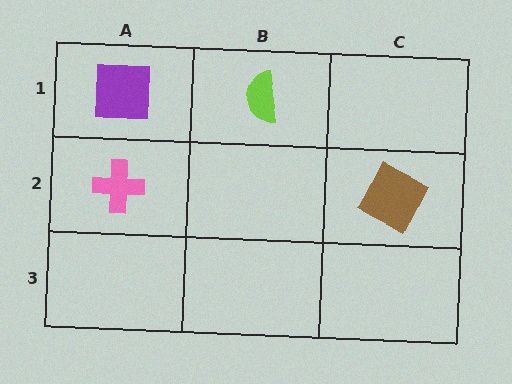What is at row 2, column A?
A pink cross.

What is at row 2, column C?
A brown square.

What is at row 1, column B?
A lime semicircle.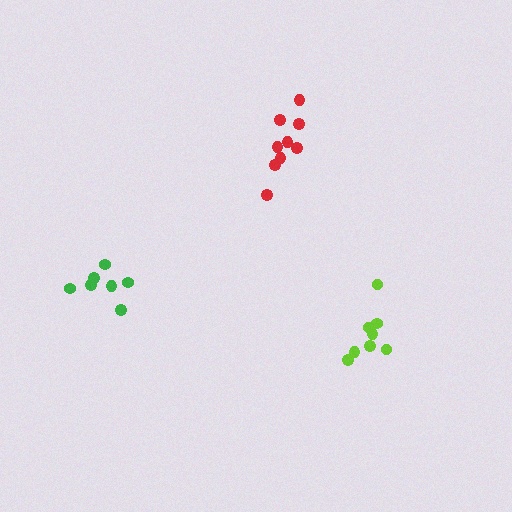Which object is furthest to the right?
The lime cluster is rightmost.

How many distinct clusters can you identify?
There are 3 distinct clusters.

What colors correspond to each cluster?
The clusters are colored: lime, green, red.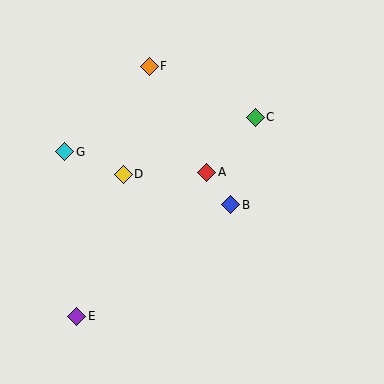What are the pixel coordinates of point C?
Point C is at (255, 117).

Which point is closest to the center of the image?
Point A at (207, 173) is closest to the center.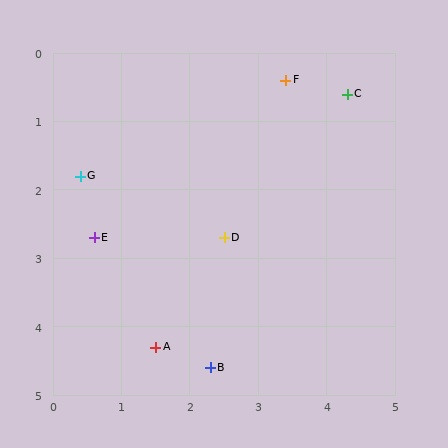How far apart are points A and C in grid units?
Points A and C are about 4.6 grid units apart.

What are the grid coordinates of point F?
Point F is at approximately (3.4, 0.4).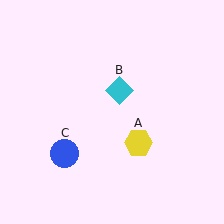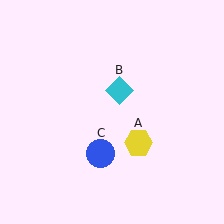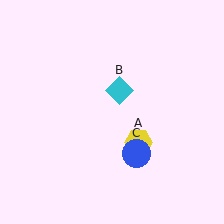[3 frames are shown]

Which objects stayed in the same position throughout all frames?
Yellow hexagon (object A) and cyan diamond (object B) remained stationary.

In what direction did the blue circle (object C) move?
The blue circle (object C) moved right.